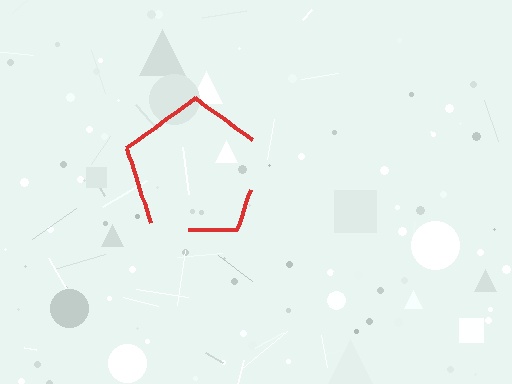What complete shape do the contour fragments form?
The contour fragments form a pentagon.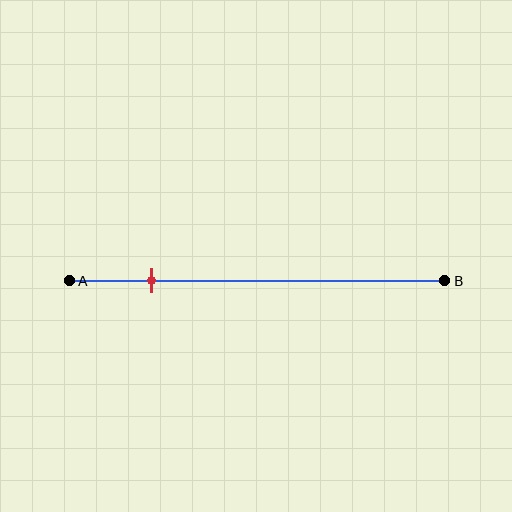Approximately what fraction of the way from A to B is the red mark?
The red mark is approximately 20% of the way from A to B.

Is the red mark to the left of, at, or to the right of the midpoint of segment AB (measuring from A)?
The red mark is to the left of the midpoint of segment AB.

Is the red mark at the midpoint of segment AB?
No, the mark is at about 20% from A, not at the 50% midpoint.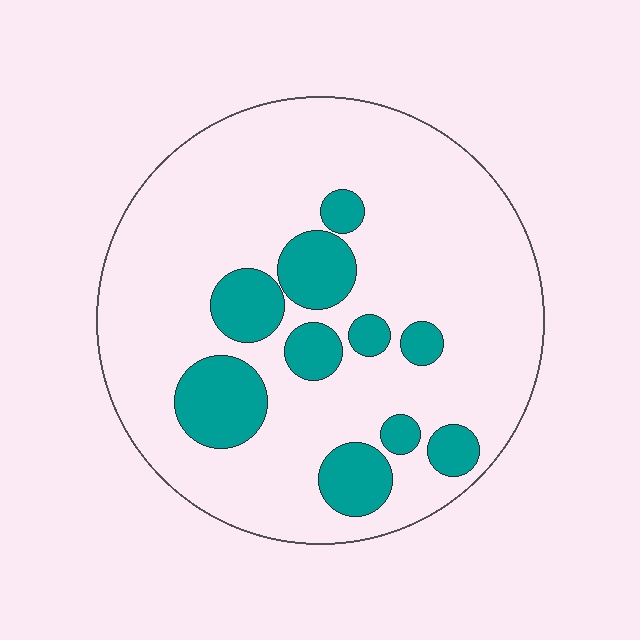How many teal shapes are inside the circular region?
10.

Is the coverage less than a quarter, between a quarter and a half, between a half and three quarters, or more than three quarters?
Less than a quarter.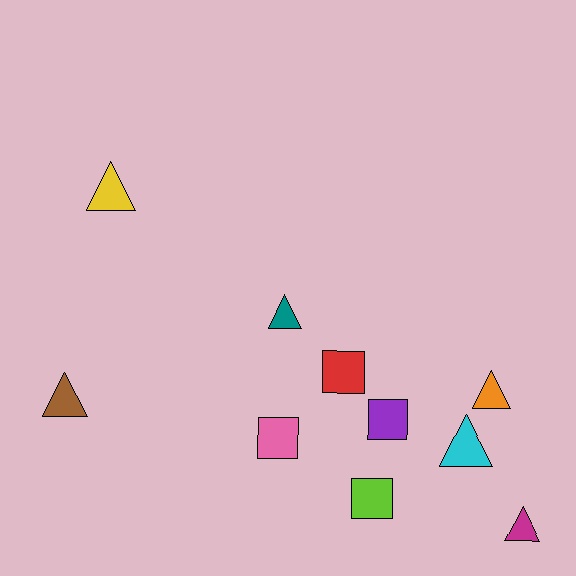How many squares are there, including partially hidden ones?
There are 4 squares.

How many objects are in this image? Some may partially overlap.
There are 10 objects.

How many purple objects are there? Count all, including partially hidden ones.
There is 1 purple object.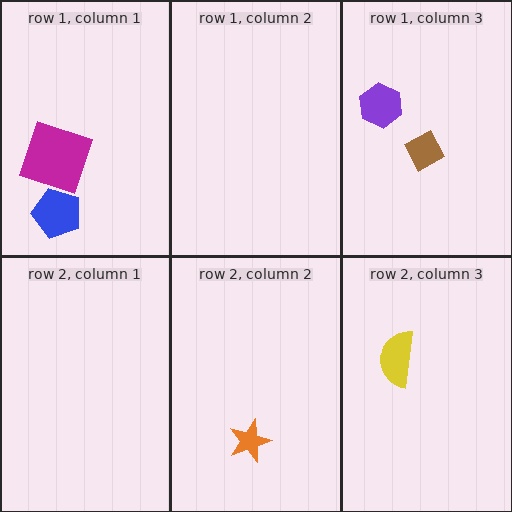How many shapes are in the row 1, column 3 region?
2.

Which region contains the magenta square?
The row 1, column 1 region.